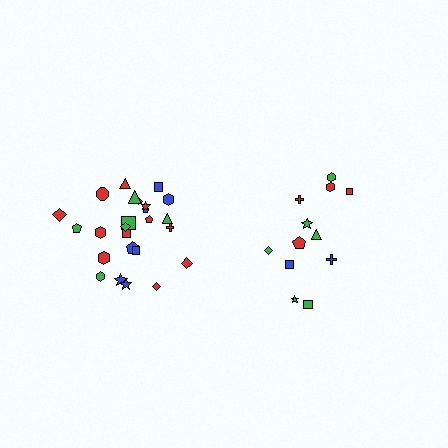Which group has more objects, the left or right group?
The left group.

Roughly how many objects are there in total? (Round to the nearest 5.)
Roughly 35 objects in total.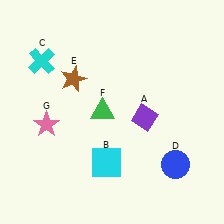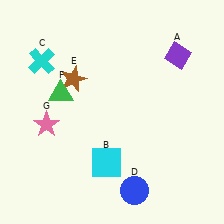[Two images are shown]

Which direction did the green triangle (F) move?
The green triangle (F) moved left.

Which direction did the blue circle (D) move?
The blue circle (D) moved left.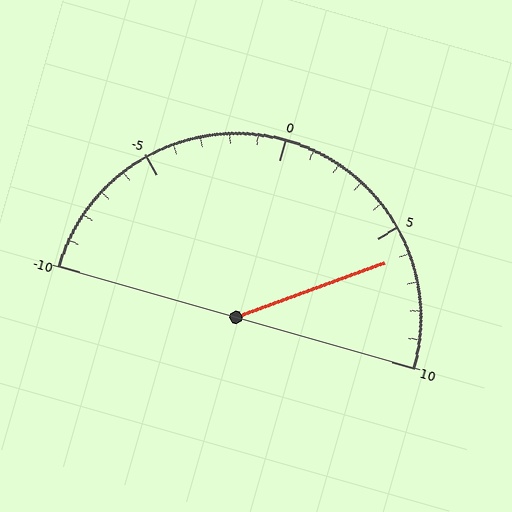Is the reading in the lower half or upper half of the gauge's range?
The reading is in the upper half of the range (-10 to 10).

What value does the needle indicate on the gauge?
The needle indicates approximately 6.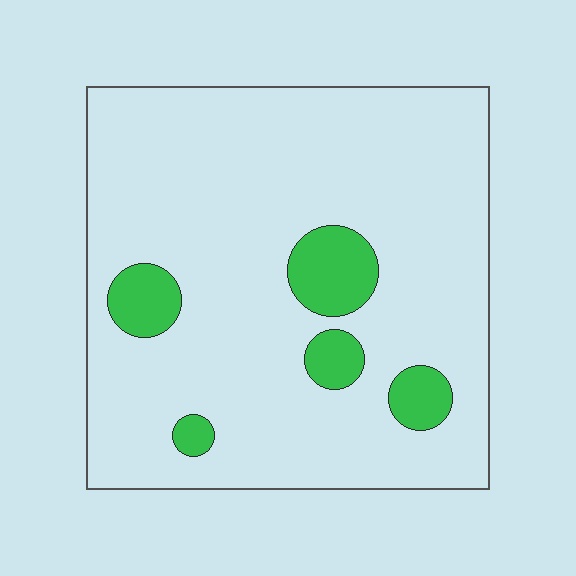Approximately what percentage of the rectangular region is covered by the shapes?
Approximately 10%.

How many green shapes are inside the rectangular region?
5.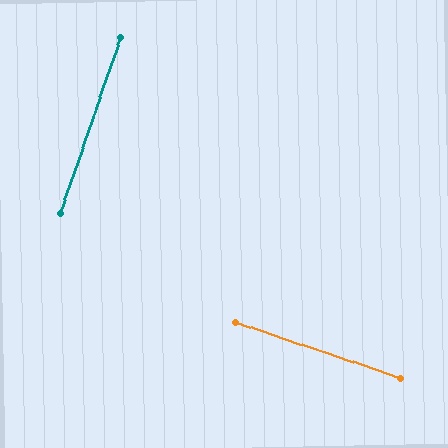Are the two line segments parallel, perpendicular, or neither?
Perpendicular — they meet at approximately 90°.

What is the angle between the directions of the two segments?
Approximately 90 degrees.